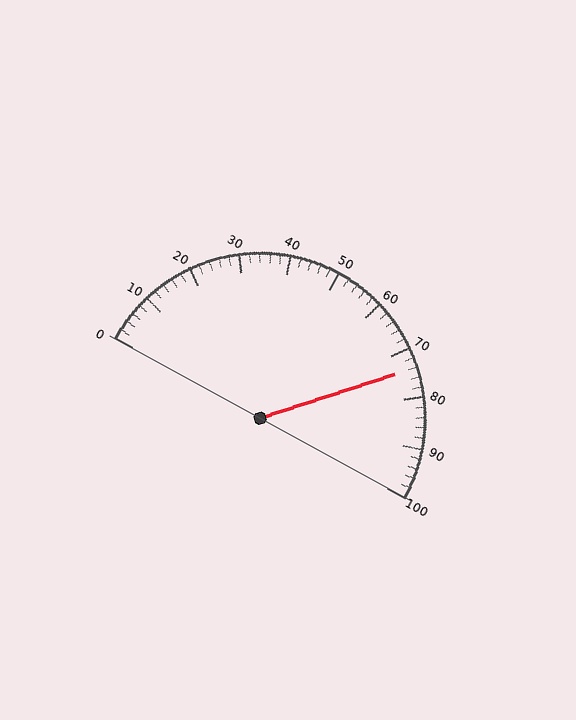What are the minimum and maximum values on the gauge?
The gauge ranges from 0 to 100.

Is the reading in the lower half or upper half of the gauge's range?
The reading is in the upper half of the range (0 to 100).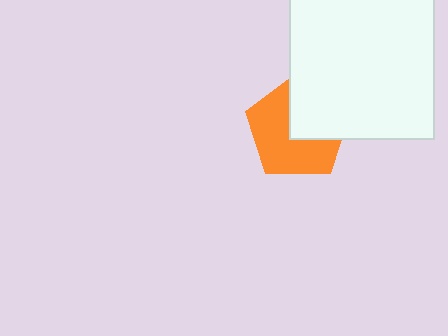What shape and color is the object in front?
The object in front is a white square.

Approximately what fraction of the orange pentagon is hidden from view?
Roughly 40% of the orange pentagon is hidden behind the white square.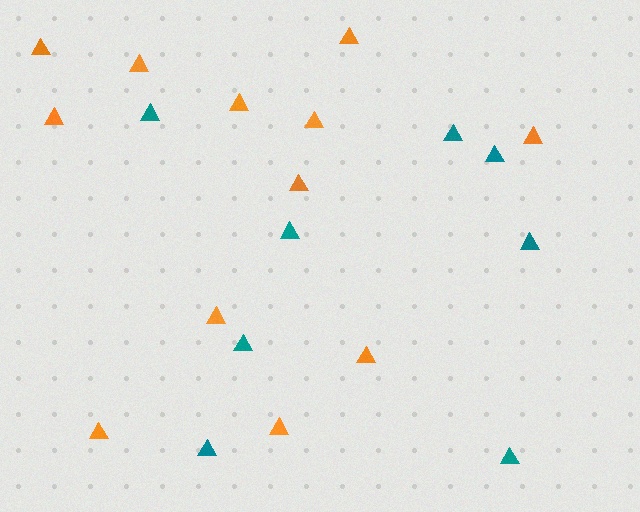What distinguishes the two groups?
There are 2 groups: one group of teal triangles (8) and one group of orange triangles (12).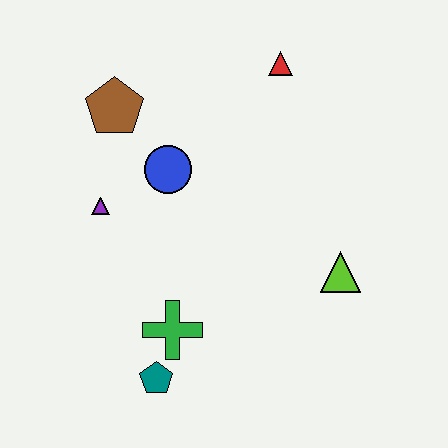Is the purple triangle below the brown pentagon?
Yes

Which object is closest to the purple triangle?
The blue circle is closest to the purple triangle.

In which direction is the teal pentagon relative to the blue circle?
The teal pentagon is below the blue circle.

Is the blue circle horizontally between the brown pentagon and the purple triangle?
No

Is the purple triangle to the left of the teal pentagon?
Yes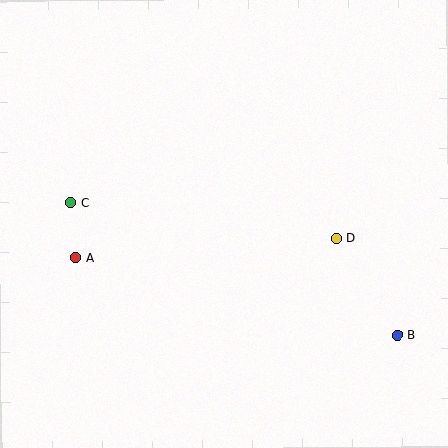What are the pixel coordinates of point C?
Point C is at (70, 203).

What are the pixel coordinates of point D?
Point D is at (337, 238).